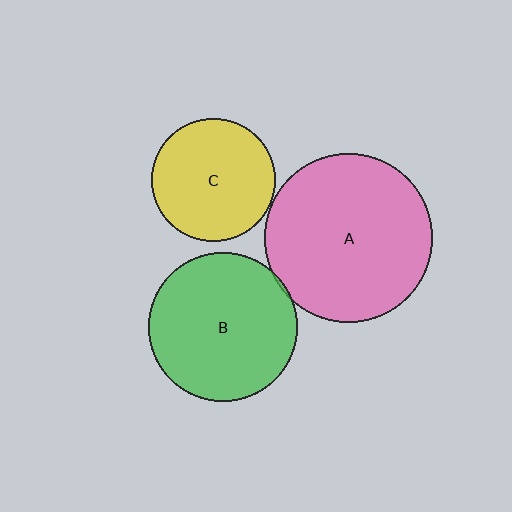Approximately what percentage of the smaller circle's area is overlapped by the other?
Approximately 5%.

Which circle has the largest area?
Circle A (pink).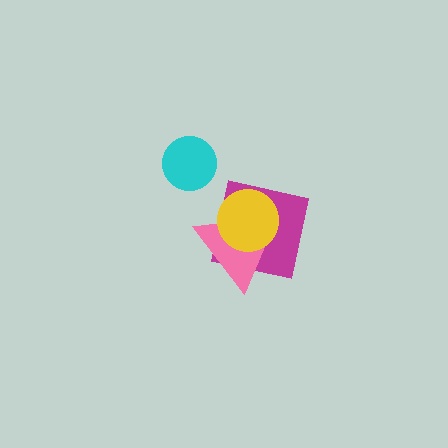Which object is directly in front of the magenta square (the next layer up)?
The pink triangle is directly in front of the magenta square.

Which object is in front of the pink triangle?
The yellow circle is in front of the pink triangle.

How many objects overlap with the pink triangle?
2 objects overlap with the pink triangle.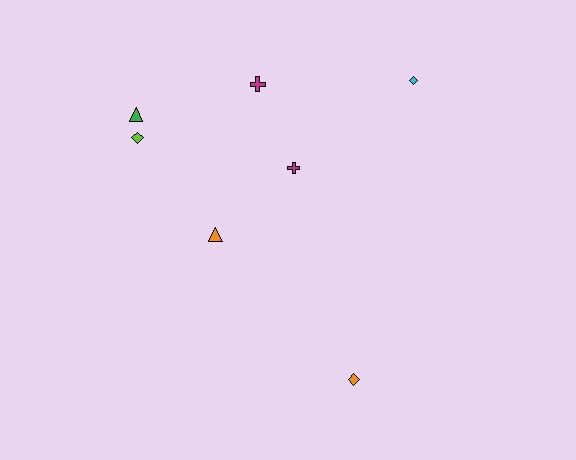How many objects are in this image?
There are 7 objects.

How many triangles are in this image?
There are 2 triangles.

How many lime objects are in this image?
There is 1 lime object.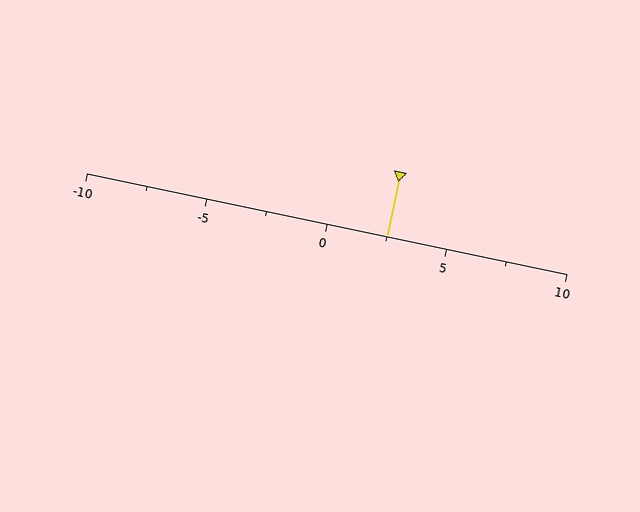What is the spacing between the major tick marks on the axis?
The major ticks are spaced 5 apart.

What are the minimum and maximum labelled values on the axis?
The axis runs from -10 to 10.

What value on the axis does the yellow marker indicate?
The marker indicates approximately 2.5.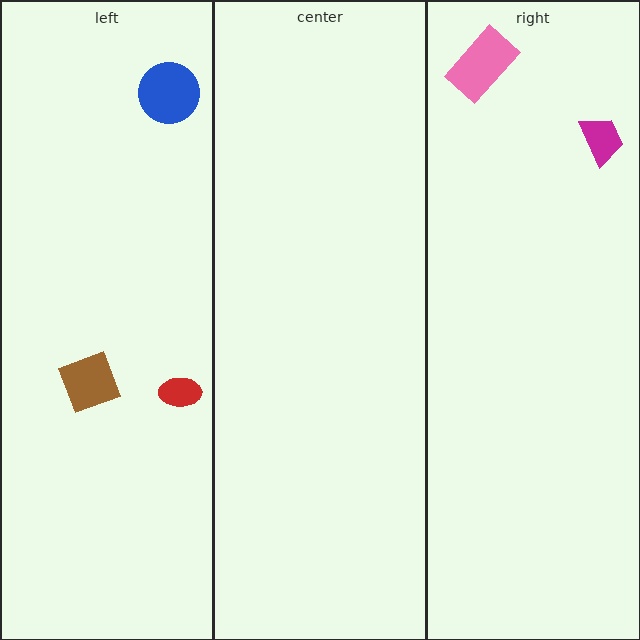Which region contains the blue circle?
The left region.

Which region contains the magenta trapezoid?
The right region.